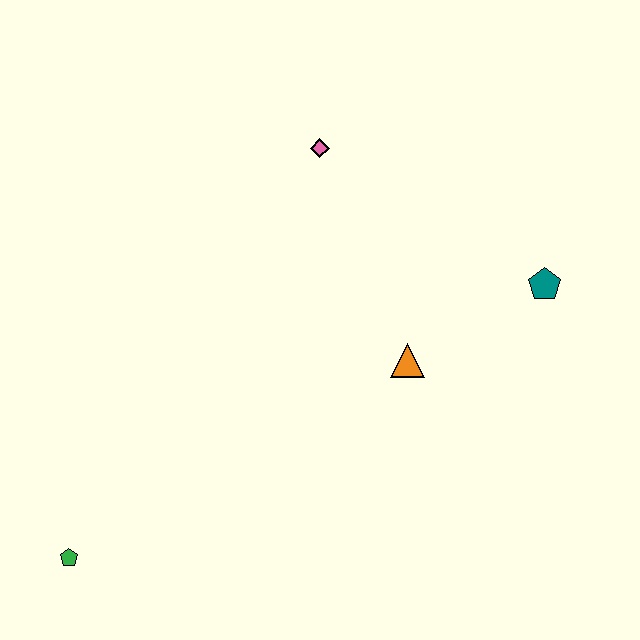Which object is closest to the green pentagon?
The orange triangle is closest to the green pentagon.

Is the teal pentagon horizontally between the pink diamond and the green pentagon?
No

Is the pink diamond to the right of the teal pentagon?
No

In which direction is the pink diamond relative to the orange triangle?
The pink diamond is above the orange triangle.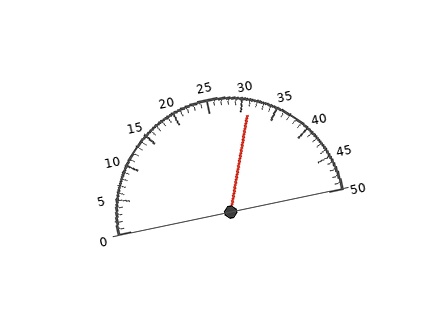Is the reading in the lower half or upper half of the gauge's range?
The reading is in the upper half of the range (0 to 50).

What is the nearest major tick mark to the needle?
The nearest major tick mark is 30.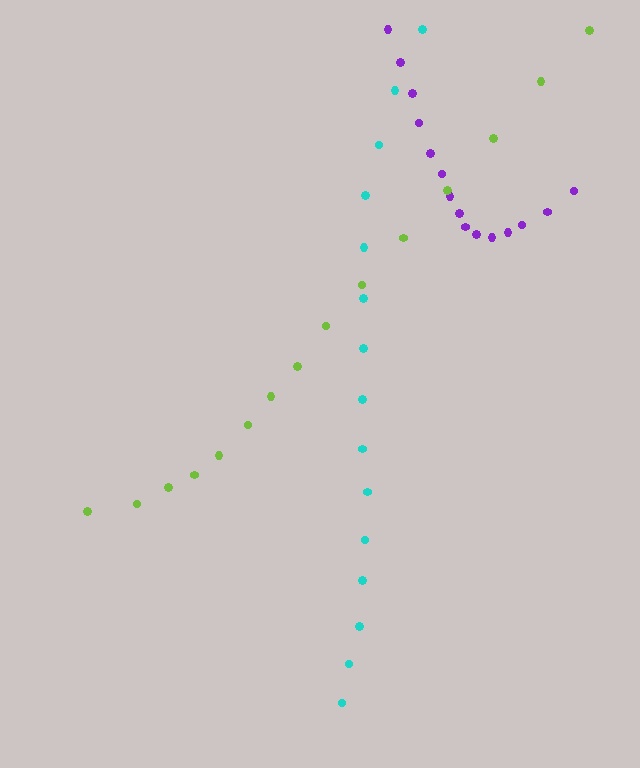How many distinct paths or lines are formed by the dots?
There are 3 distinct paths.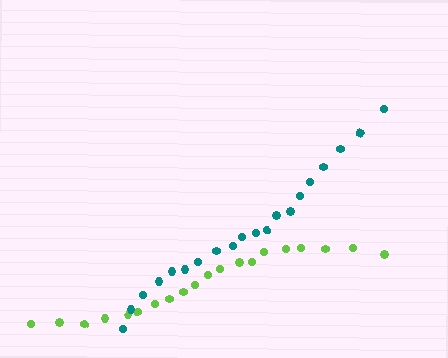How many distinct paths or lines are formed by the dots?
There are 2 distinct paths.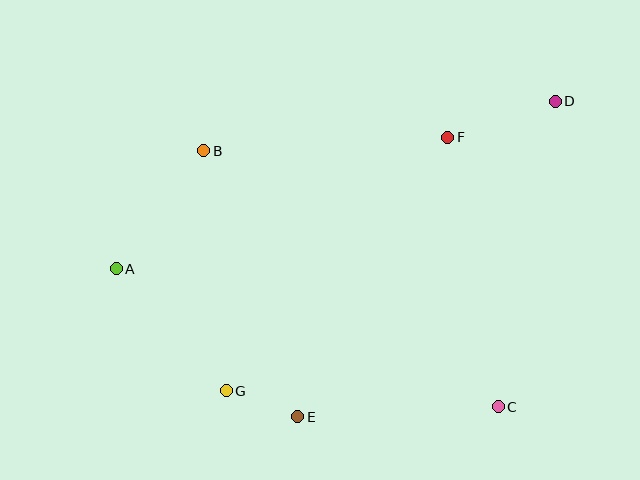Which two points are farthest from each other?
Points A and D are farthest from each other.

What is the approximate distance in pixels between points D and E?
The distance between D and E is approximately 407 pixels.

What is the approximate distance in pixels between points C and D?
The distance between C and D is approximately 311 pixels.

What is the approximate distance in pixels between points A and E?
The distance between A and E is approximately 234 pixels.